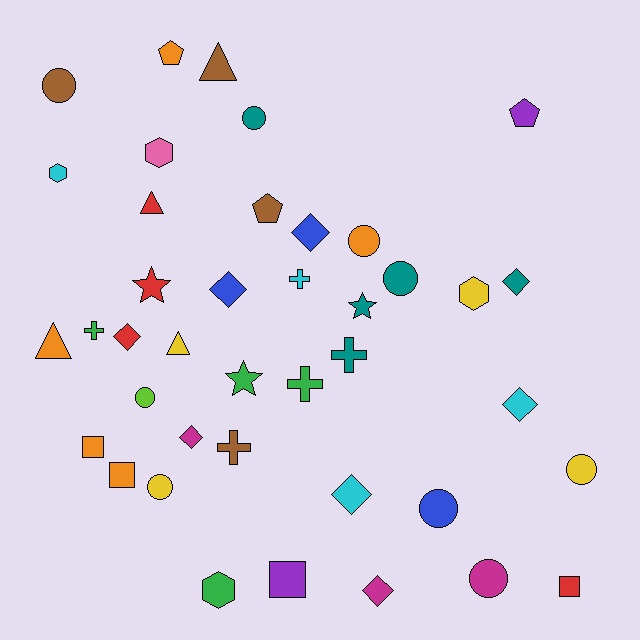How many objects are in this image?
There are 40 objects.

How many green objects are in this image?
There are 4 green objects.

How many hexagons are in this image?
There are 4 hexagons.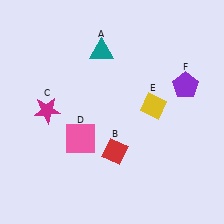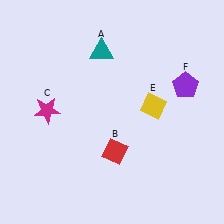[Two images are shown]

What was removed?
The pink square (D) was removed in Image 2.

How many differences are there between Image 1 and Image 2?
There is 1 difference between the two images.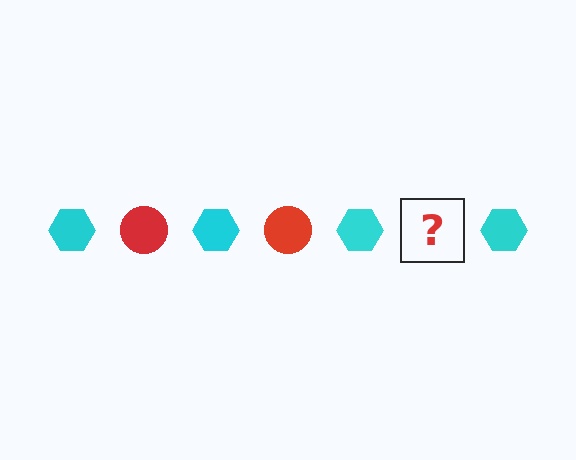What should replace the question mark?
The question mark should be replaced with a red circle.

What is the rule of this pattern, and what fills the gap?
The rule is that the pattern alternates between cyan hexagon and red circle. The gap should be filled with a red circle.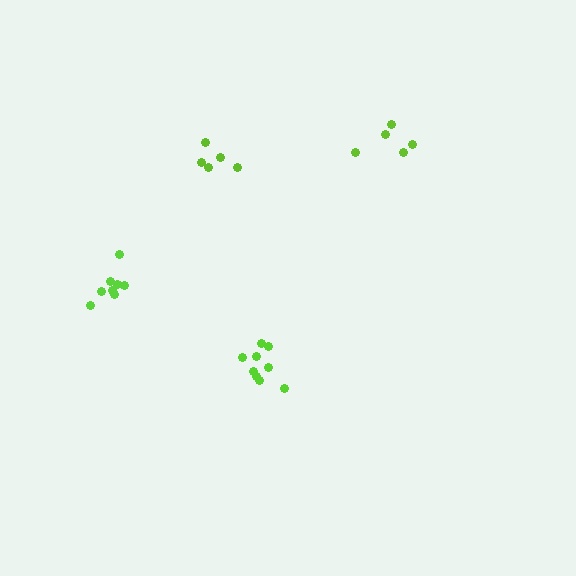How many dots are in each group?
Group 1: 5 dots, Group 2: 5 dots, Group 3: 9 dots, Group 4: 8 dots (27 total).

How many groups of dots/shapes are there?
There are 4 groups.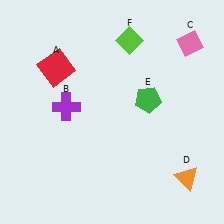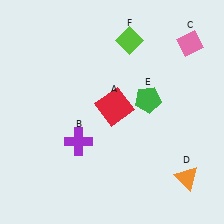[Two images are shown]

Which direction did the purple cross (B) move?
The purple cross (B) moved down.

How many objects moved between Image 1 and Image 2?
2 objects moved between the two images.